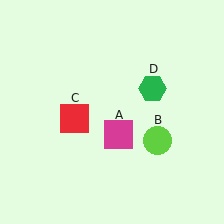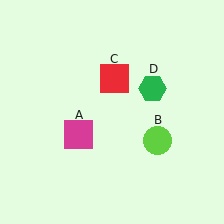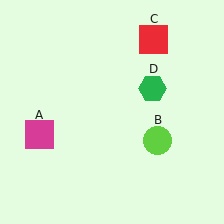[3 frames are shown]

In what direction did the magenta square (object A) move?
The magenta square (object A) moved left.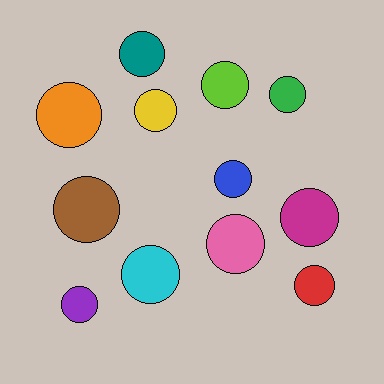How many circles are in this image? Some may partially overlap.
There are 12 circles.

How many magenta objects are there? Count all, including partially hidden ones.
There is 1 magenta object.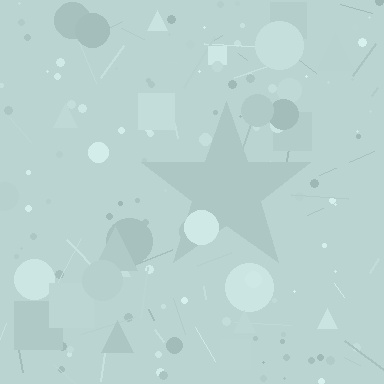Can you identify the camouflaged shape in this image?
The camouflaged shape is a star.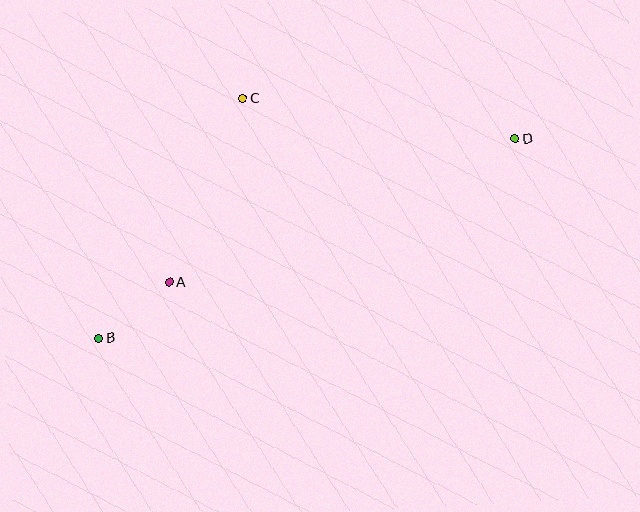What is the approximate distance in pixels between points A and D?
The distance between A and D is approximately 374 pixels.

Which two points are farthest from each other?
Points B and D are farthest from each other.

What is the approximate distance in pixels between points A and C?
The distance between A and C is approximately 198 pixels.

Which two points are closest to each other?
Points A and B are closest to each other.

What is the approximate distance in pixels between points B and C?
The distance between B and C is approximately 280 pixels.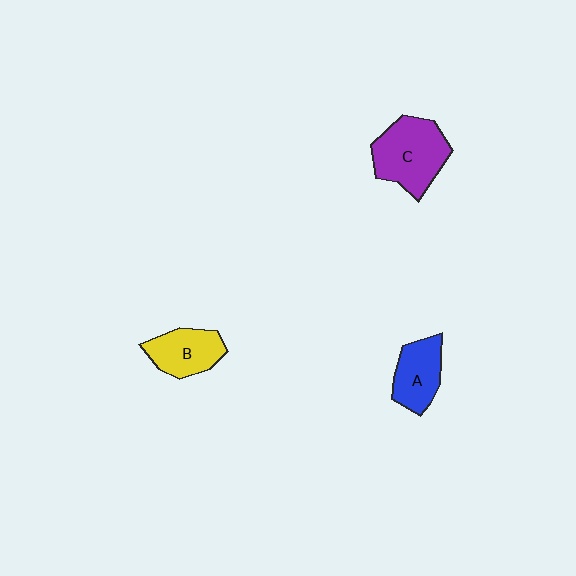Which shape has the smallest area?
Shape A (blue).